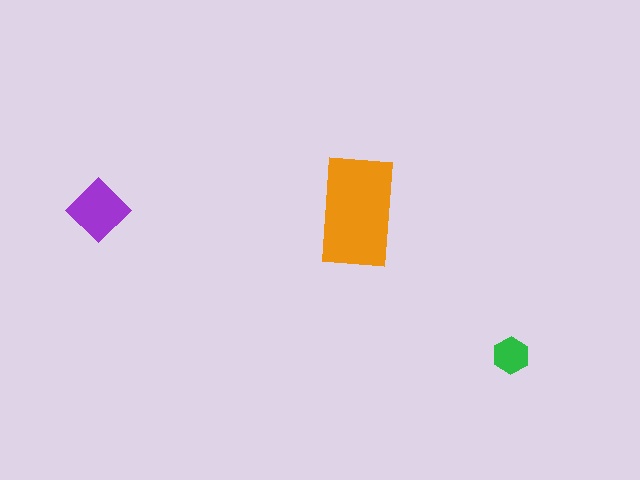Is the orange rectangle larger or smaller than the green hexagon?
Larger.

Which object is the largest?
The orange rectangle.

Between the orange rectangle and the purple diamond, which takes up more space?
The orange rectangle.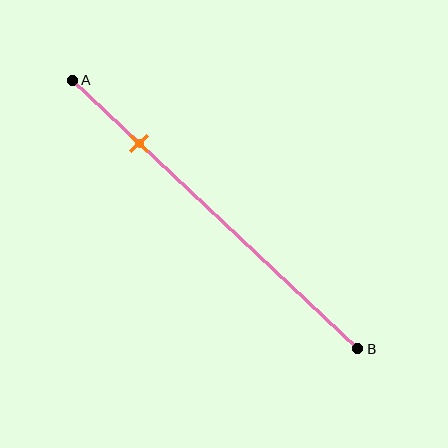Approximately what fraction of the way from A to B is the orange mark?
The orange mark is approximately 25% of the way from A to B.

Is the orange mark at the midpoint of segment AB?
No, the mark is at about 25% from A, not at the 50% midpoint.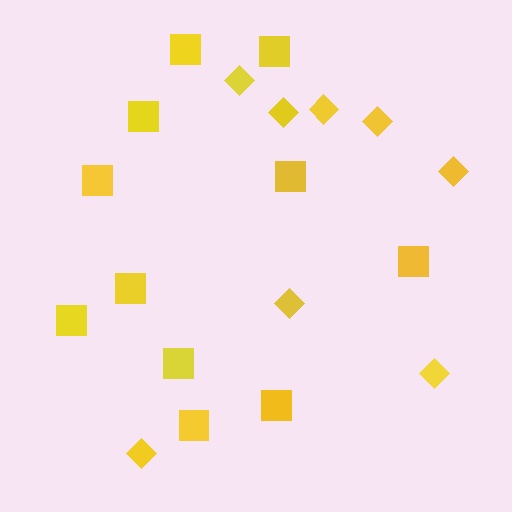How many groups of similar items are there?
There are 2 groups: one group of diamonds (8) and one group of squares (11).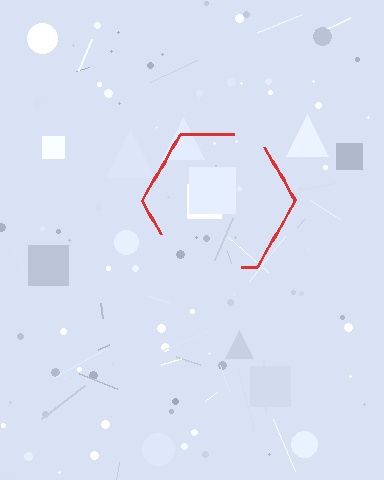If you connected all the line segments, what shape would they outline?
They would outline a hexagon.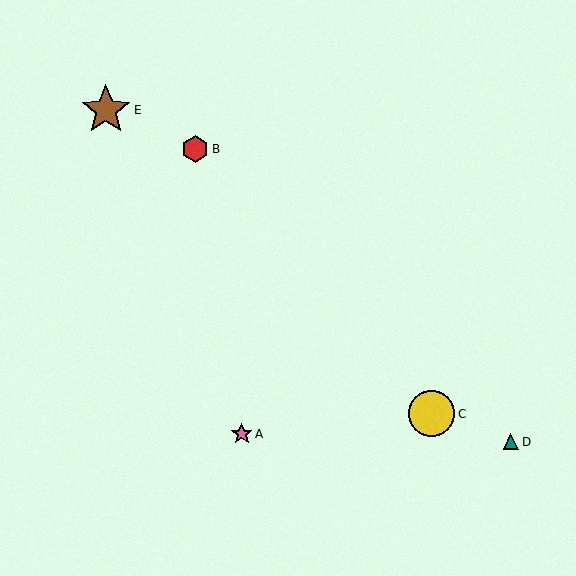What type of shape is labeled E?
Shape E is a brown star.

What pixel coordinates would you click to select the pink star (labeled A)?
Click at (242, 434) to select the pink star A.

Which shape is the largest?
The brown star (labeled E) is the largest.